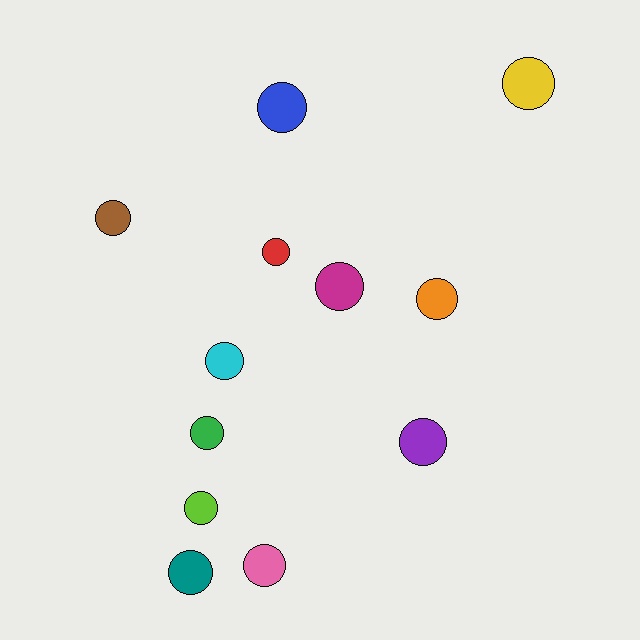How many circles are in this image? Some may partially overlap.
There are 12 circles.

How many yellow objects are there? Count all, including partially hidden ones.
There is 1 yellow object.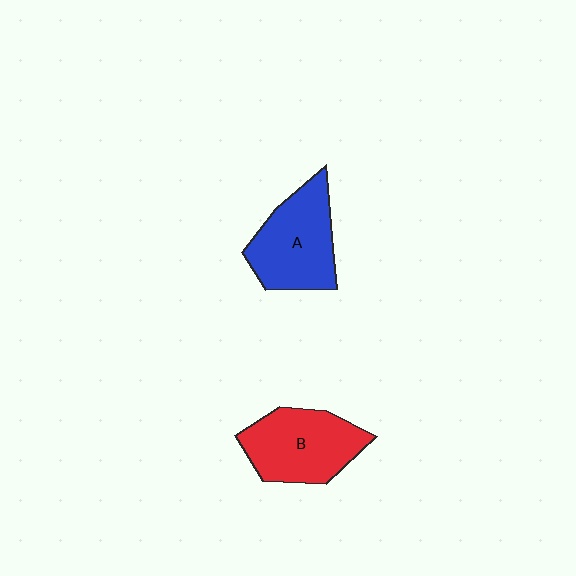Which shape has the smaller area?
Shape A (blue).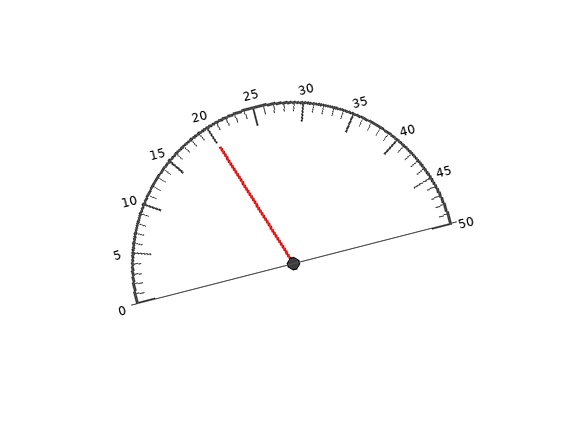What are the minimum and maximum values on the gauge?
The gauge ranges from 0 to 50.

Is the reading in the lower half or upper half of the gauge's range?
The reading is in the lower half of the range (0 to 50).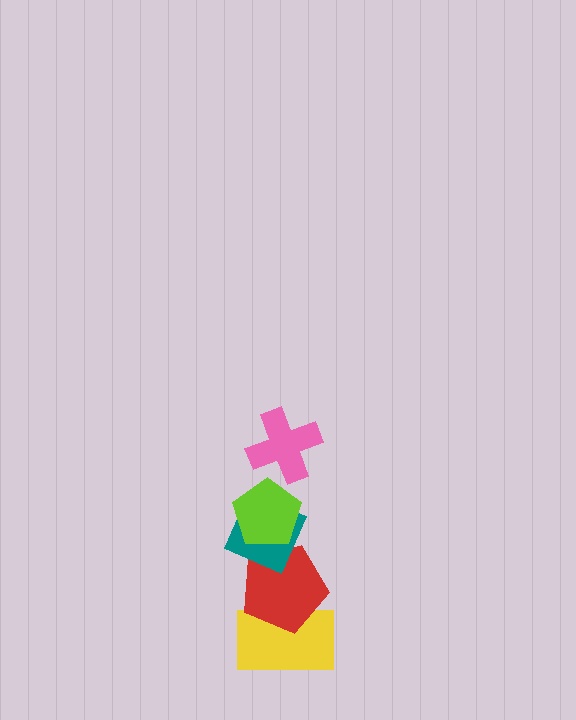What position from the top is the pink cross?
The pink cross is 1st from the top.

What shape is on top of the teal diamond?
The lime pentagon is on top of the teal diamond.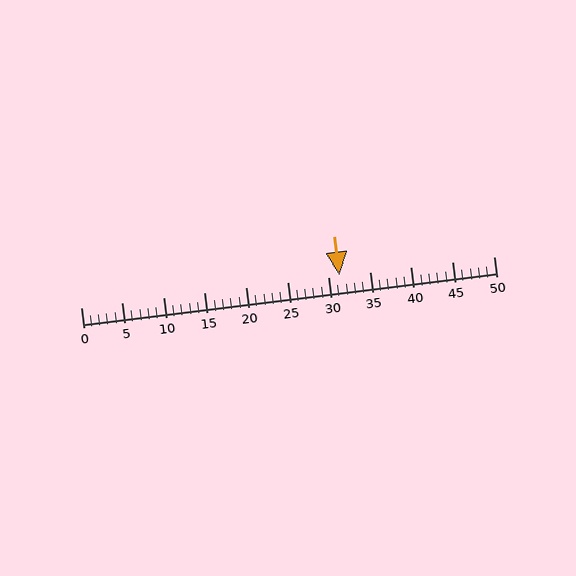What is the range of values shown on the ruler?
The ruler shows values from 0 to 50.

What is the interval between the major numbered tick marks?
The major tick marks are spaced 5 units apart.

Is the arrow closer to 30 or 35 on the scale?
The arrow is closer to 30.